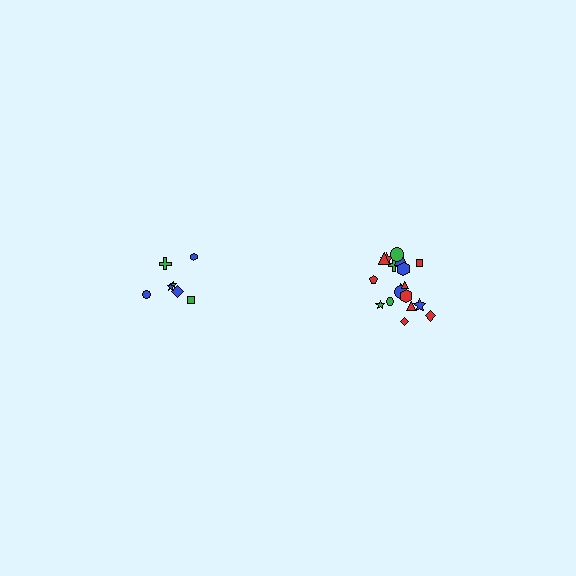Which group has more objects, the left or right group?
The right group.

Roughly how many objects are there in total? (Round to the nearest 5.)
Roughly 25 objects in total.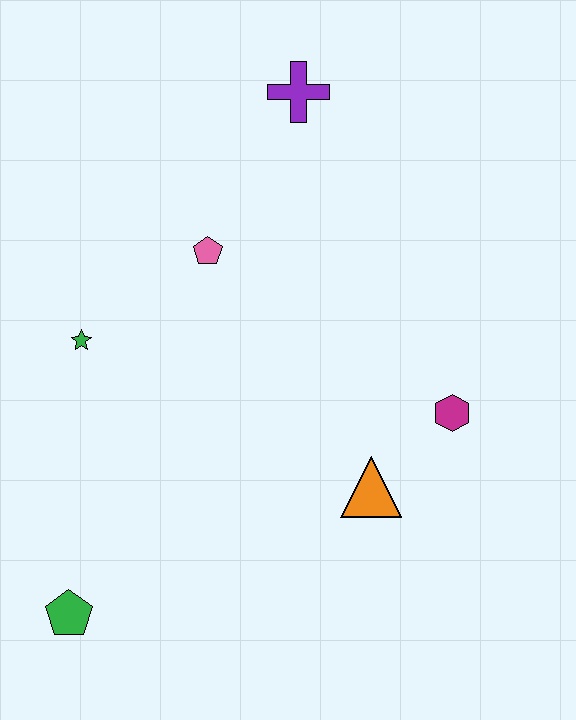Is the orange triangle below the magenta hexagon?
Yes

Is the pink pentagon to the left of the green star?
No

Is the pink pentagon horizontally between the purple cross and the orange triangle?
No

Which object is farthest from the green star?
The magenta hexagon is farthest from the green star.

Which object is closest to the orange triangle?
The magenta hexagon is closest to the orange triangle.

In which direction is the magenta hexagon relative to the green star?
The magenta hexagon is to the right of the green star.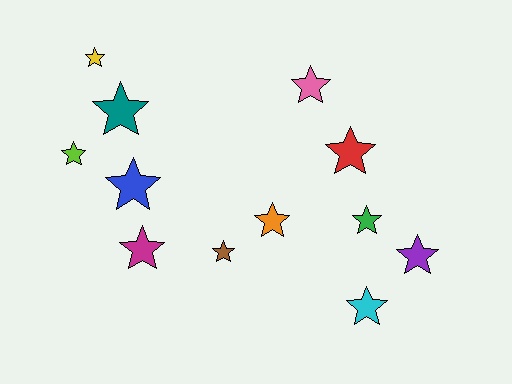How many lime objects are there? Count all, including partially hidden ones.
There is 1 lime object.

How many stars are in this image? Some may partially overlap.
There are 12 stars.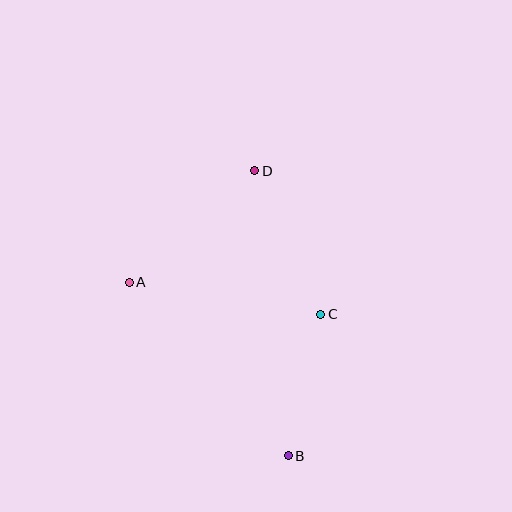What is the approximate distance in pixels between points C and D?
The distance between C and D is approximately 158 pixels.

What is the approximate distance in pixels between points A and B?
The distance between A and B is approximately 235 pixels.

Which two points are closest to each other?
Points B and C are closest to each other.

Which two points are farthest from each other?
Points B and D are farthest from each other.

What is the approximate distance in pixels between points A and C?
The distance between A and C is approximately 194 pixels.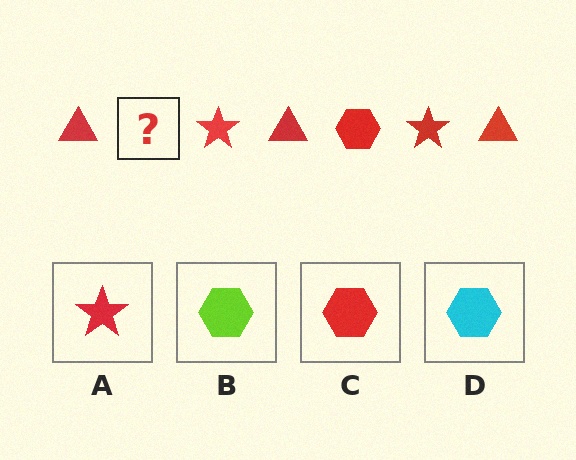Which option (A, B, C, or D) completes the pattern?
C.